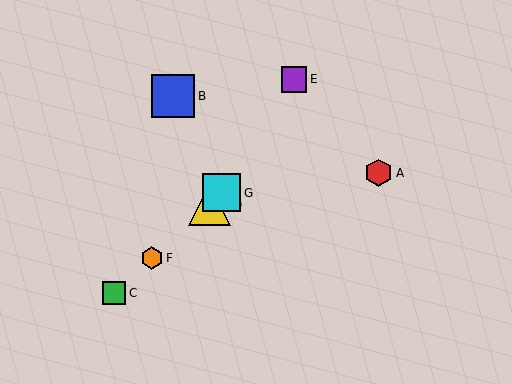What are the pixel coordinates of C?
Object C is at (114, 293).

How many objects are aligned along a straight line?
4 objects (C, D, F, G) are aligned along a straight line.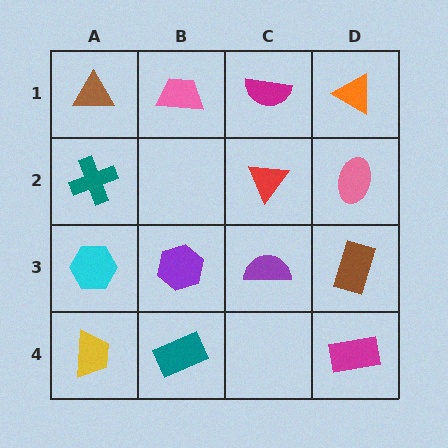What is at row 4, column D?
A magenta rectangle.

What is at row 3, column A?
A cyan hexagon.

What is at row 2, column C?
A red triangle.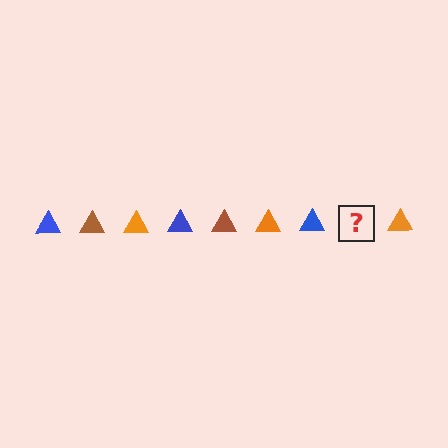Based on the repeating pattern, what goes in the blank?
The blank should be a brown triangle.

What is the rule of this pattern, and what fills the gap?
The rule is that the pattern cycles through blue, brown, orange triangles. The gap should be filled with a brown triangle.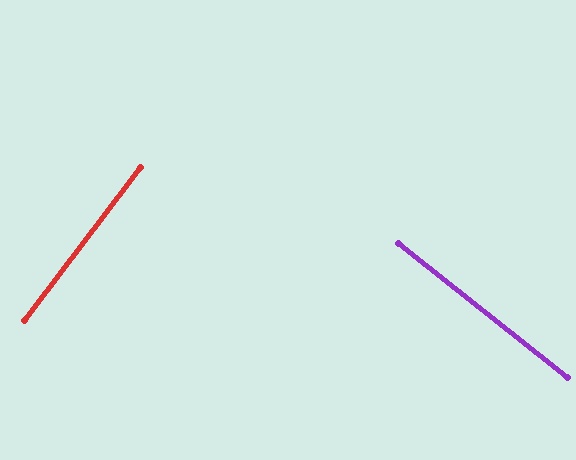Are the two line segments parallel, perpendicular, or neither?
Perpendicular — they meet at approximately 89°.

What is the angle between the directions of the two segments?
Approximately 89 degrees.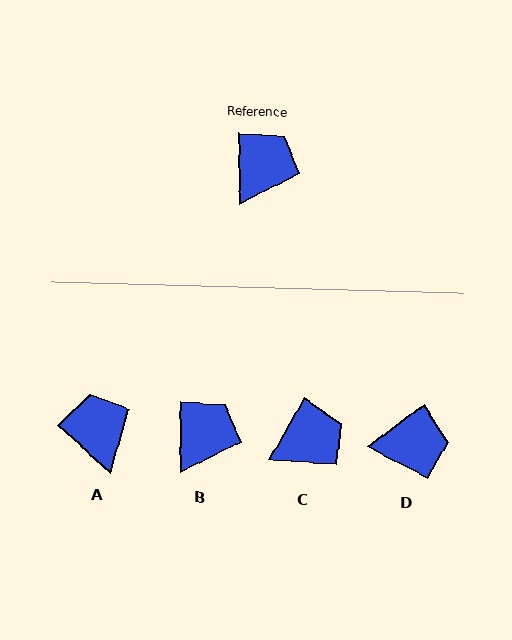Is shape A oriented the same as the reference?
No, it is off by about 47 degrees.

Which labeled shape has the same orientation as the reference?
B.